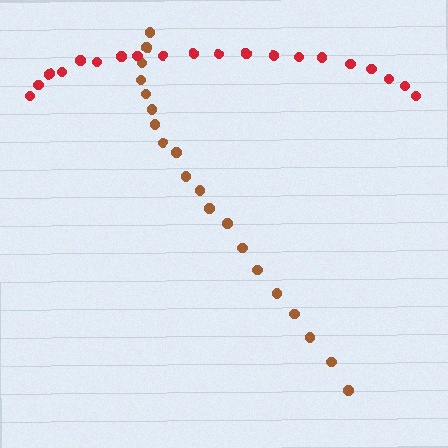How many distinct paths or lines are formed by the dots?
There are 2 distinct paths.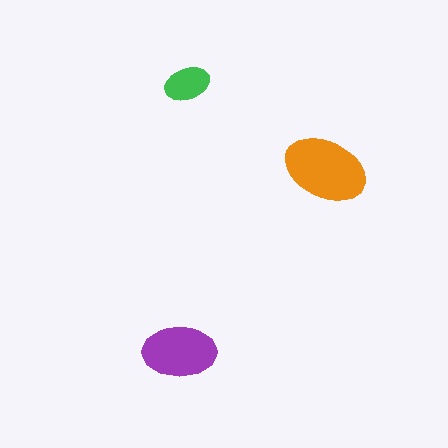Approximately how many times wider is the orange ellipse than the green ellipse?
About 2 times wider.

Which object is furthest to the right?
The orange ellipse is rightmost.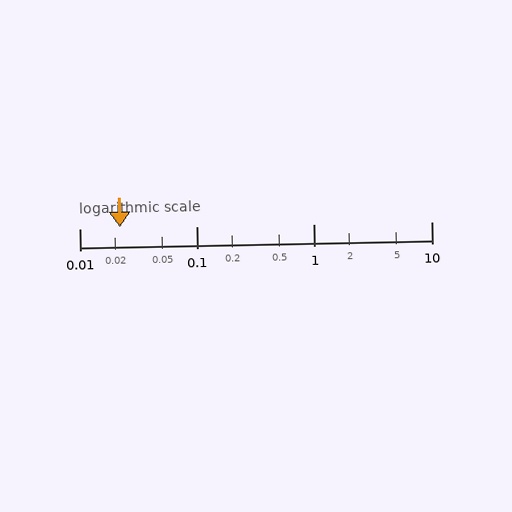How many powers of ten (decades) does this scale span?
The scale spans 3 decades, from 0.01 to 10.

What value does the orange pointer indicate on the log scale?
The pointer indicates approximately 0.022.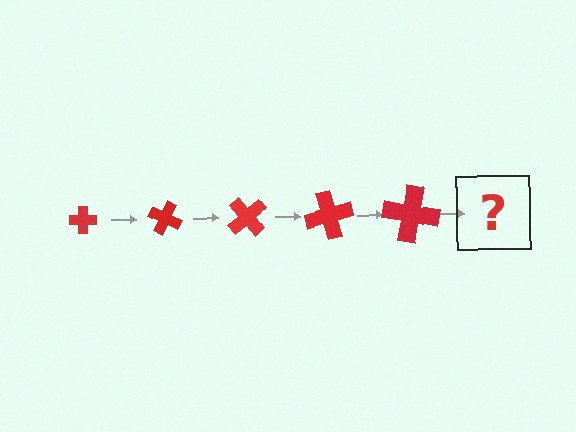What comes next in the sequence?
The next element should be a cross, larger than the previous one and rotated 125 degrees from the start.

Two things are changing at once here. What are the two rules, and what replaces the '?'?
The two rules are that the cross grows larger each step and it rotates 25 degrees each step. The '?' should be a cross, larger than the previous one and rotated 125 degrees from the start.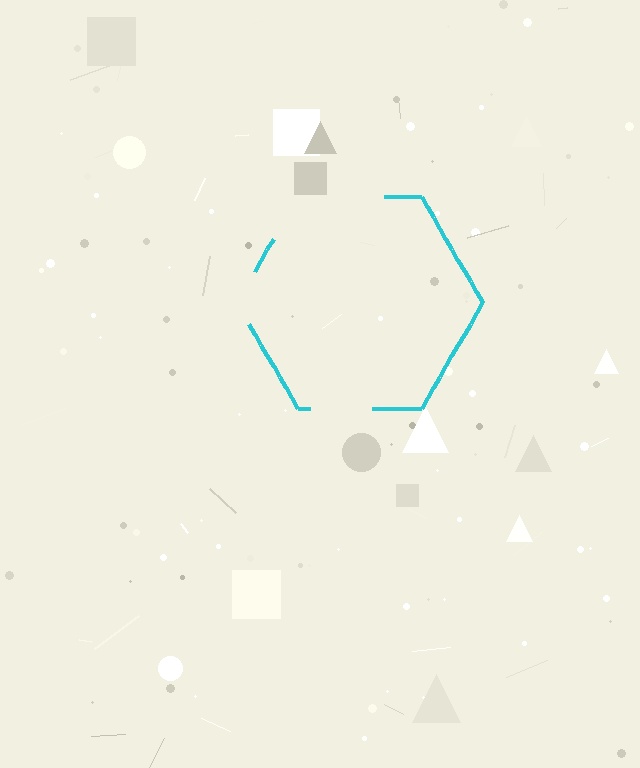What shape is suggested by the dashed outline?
The dashed outline suggests a hexagon.